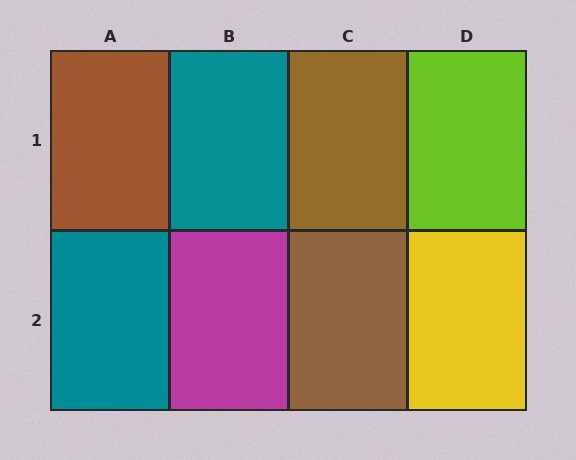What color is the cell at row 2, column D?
Yellow.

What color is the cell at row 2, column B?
Magenta.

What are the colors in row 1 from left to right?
Brown, teal, brown, lime.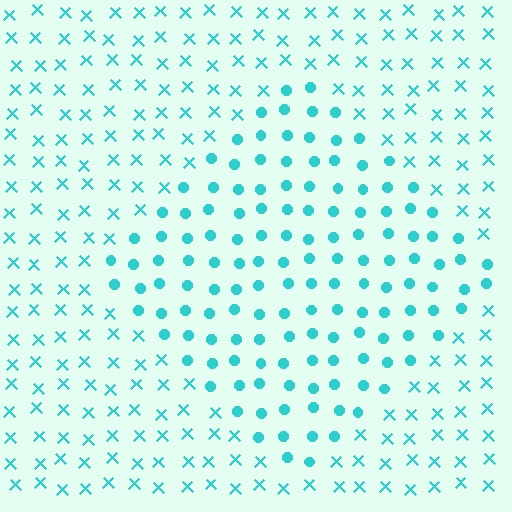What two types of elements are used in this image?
The image uses circles inside the diamond region and X marks outside it.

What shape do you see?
I see a diamond.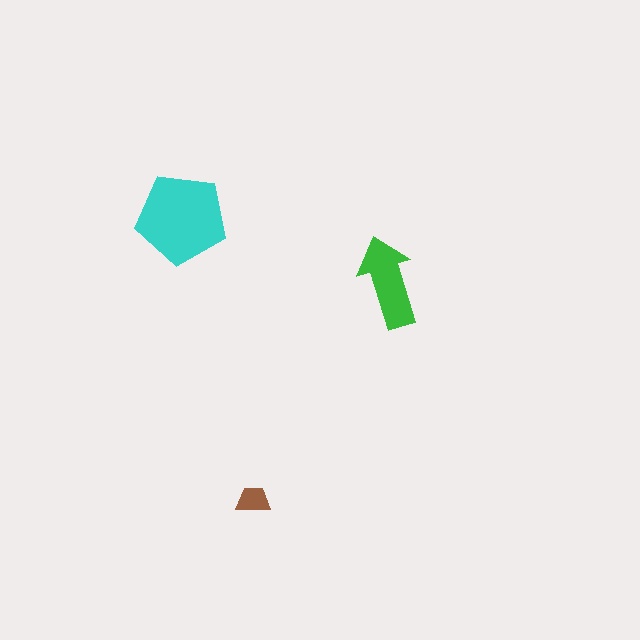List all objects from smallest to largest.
The brown trapezoid, the green arrow, the cyan pentagon.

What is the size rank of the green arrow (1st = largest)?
2nd.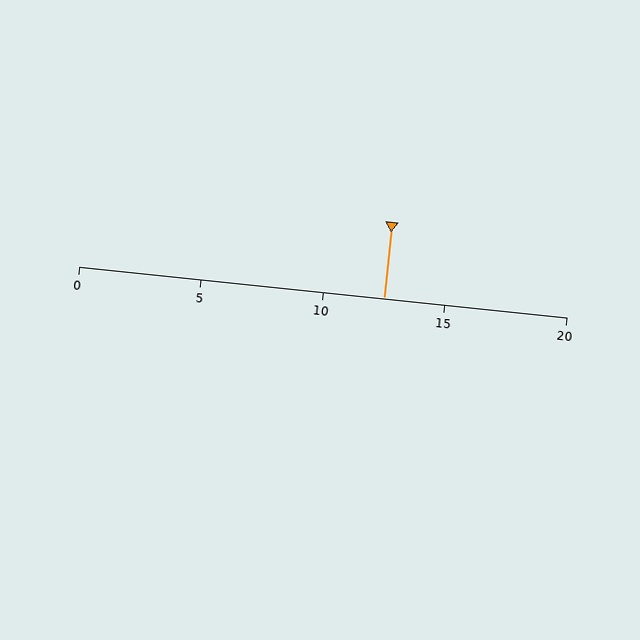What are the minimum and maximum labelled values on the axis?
The axis runs from 0 to 20.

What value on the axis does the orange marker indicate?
The marker indicates approximately 12.5.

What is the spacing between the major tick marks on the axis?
The major ticks are spaced 5 apart.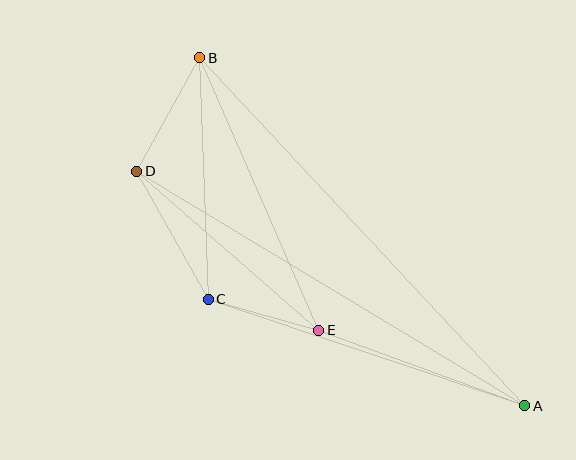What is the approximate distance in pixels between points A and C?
The distance between A and C is approximately 334 pixels.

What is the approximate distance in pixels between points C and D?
The distance between C and D is approximately 146 pixels.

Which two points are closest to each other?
Points C and E are closest to each other.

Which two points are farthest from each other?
Points A and B are farthest from each other.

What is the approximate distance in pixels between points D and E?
The distance between D and E is approximately 241 pixels.